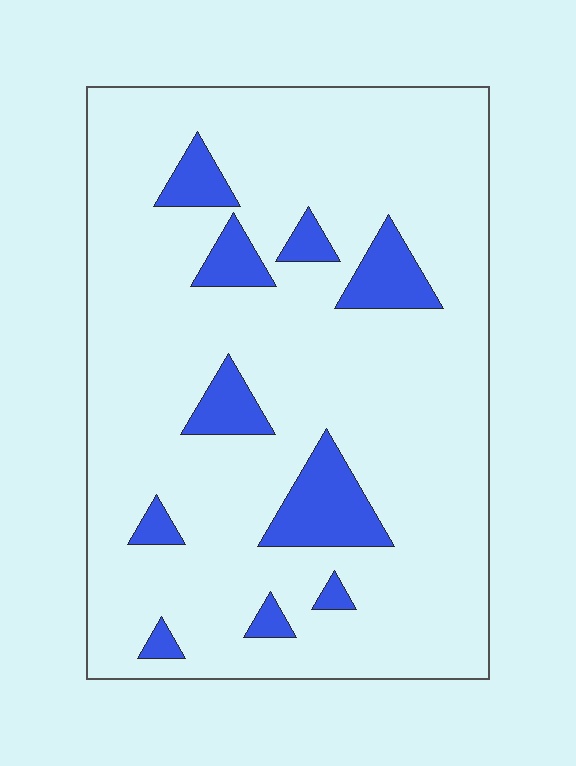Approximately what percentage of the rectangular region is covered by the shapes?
Approximately 15%.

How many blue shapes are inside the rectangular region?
10.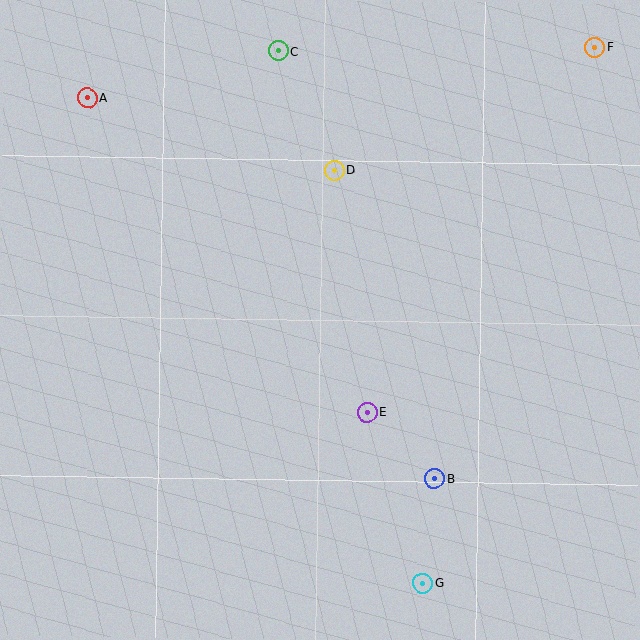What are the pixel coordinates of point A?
Point A is at (88, 98).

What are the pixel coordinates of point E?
Point E is at (367, 412).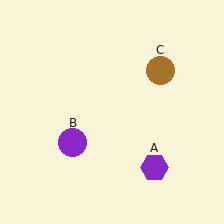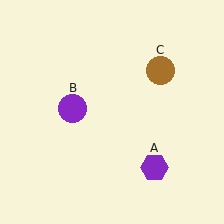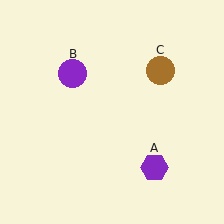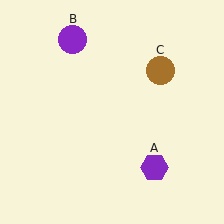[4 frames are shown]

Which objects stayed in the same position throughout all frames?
Purple hexagon (object A) and brown circle (object C) remained stationary.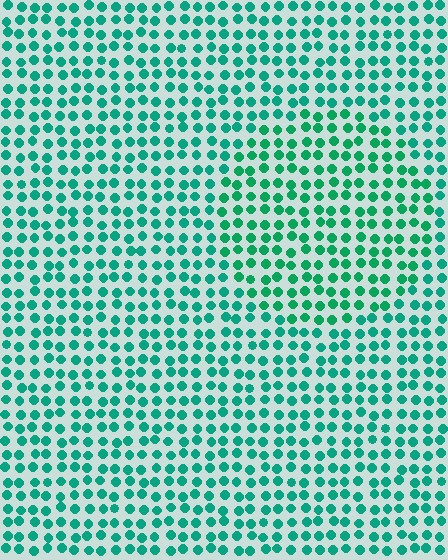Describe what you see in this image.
The image is filled with small teal elements in a uniform arrangement. A circle-shaped region is visible where the elements are tinted to a slightly different hue, forming a subtle color boundary.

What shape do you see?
I see a circle.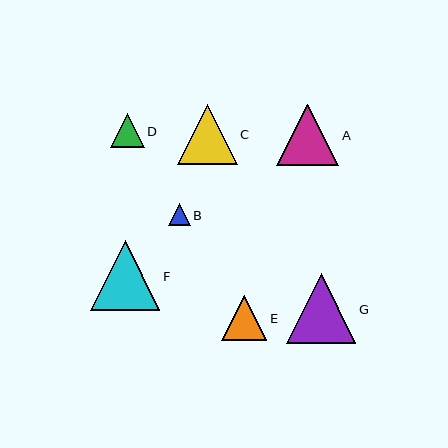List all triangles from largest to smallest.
From largest to smallest: G, F, A, C, E, D, B.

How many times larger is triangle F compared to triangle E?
Triangle F is approximately 1.5 times the size of triangle E.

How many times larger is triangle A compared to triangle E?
Triangle A is approximately 1.4 times the size of triangle E.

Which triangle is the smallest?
Triangle B is the smallest with a size of approximately 22 pixels.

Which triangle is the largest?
Triangle G is the largest with a size of approximately 70 pixels.